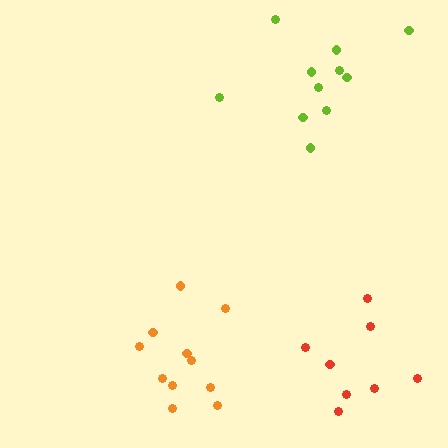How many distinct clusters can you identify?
There are 3 distinct clusters.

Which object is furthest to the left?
The orange cluster is leftmost.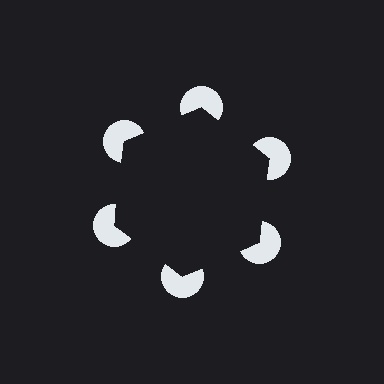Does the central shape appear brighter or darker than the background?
It typically appears slightly darker than the background, even though no actual brightness change is drawn.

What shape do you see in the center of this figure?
An illusory hexagon — its edges are inferred from the aligned wedge cuts in the pac-man discs, not physically drawn.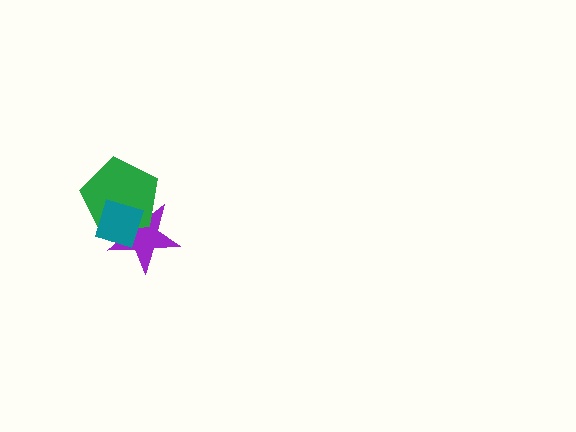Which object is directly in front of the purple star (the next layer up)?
The green pentagon is directly in front of the purple star.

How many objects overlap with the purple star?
2 objects overlap with the purple star.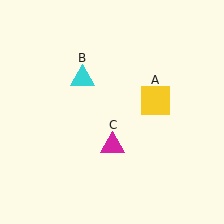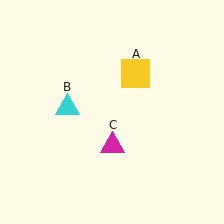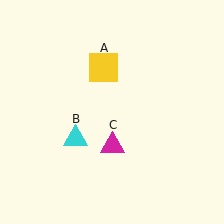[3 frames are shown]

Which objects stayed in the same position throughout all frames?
Magenta triangle (object C) remained stationary.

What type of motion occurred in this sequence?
The yellow square (object A), cyan triangle (object B) rotated counterclockwise around the center of the scene.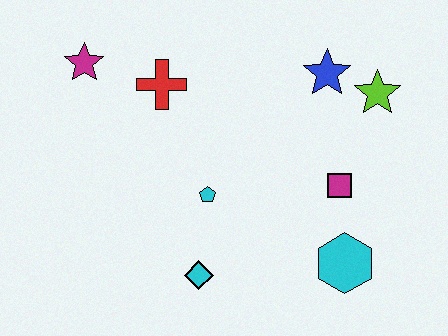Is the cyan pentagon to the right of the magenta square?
No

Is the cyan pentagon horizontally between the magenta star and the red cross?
No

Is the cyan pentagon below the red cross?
Yes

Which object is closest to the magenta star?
The red cross is closest to the magenta star.